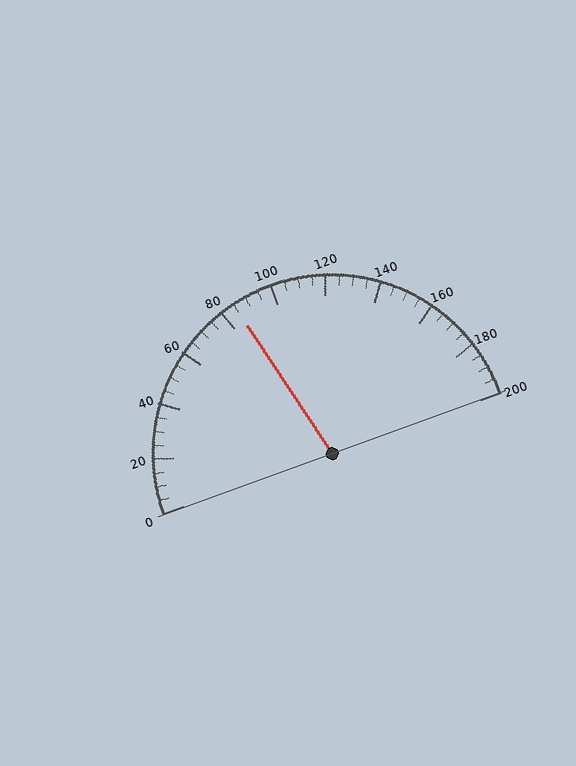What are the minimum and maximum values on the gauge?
The gauge ranges from 0 to 200.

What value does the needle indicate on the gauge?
The needle indicates approximately 85.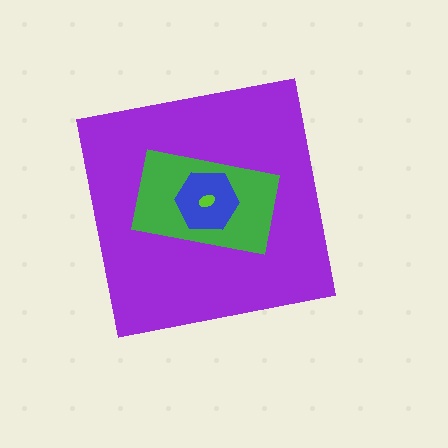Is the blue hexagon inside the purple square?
Yes.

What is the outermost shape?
The purple square.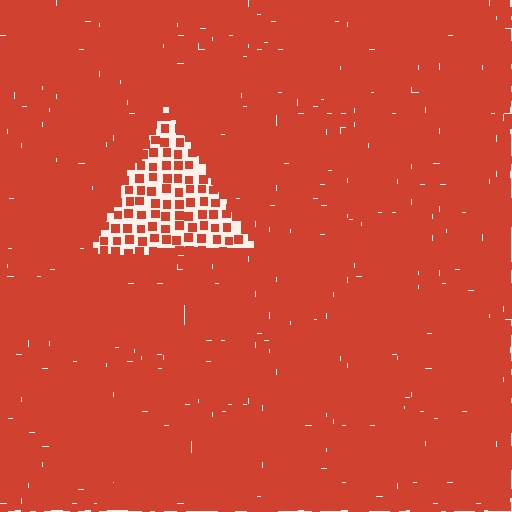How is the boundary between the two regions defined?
The boundary is defined by a change in element density (approximately 3.0x ratio). All elements are the same color, size, and shape.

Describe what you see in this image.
The image contains small red elements arranged at two different densities. A triangle-shaped region is visible where the elements are less densely packed than the surrounding area.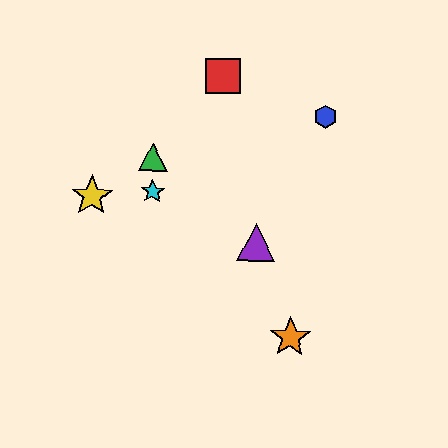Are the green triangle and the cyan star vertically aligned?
Yes, both are at x≈153.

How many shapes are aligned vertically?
2 shapes (the green triangle, the cyan star) are aligned vertically.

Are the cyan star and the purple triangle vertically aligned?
No, the cyan star is at x≈153 and the purple triangle is at x≈257.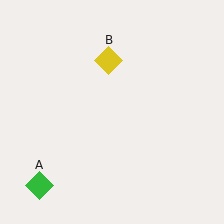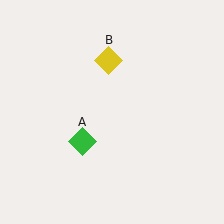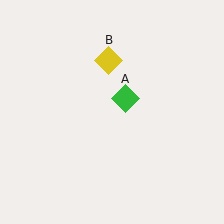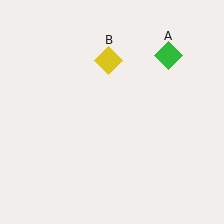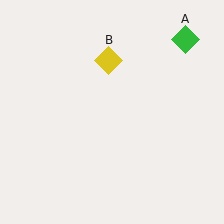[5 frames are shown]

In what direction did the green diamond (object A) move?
The green diamond (object A) moved up and to the right.